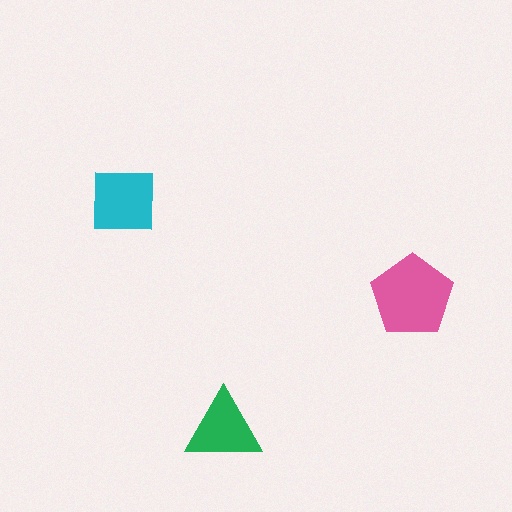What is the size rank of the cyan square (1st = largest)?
2nd.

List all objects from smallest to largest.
The green triangle, the cyan square, the pink pentagon.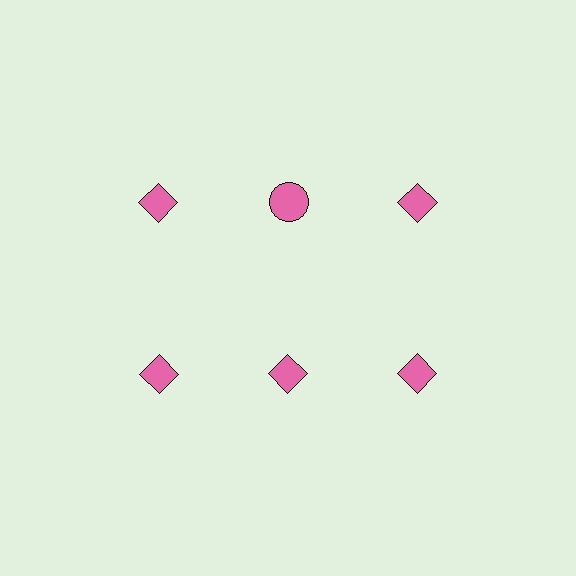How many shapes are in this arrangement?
There are 6 shapes arranged in a grid pattern.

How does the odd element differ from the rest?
It has a different shape: circle instead of diamond.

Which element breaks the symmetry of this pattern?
The pink circle in the top row, second from left column breaks the symmetry. All other shapes are pink diamonds.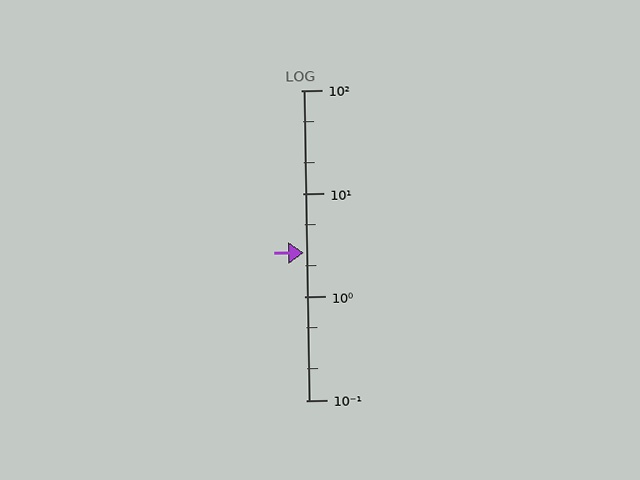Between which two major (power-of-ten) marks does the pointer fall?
The pointer is between 1 and 10.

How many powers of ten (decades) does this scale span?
The scale spans 3 decades, from 0.1 to 100.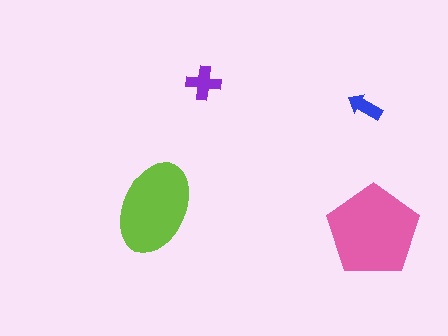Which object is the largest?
The pink pentagon.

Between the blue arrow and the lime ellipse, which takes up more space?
The lime ellipse.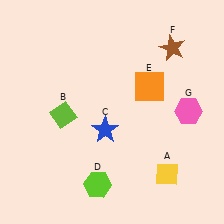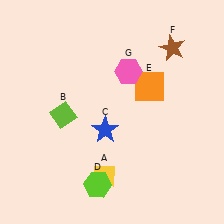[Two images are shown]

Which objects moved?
The objects that moved are: the yellow diamond (A), the pink hexagon (G).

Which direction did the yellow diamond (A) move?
The yellow diamond (A) moved left.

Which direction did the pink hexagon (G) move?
The pink hexagon (G) moved left.